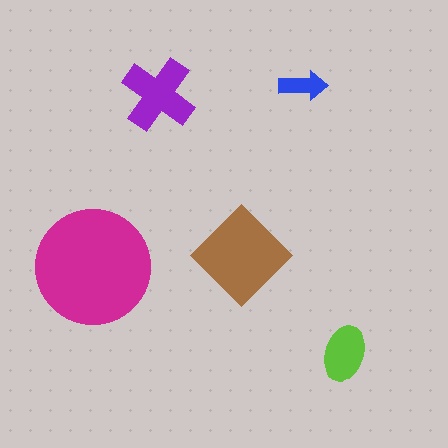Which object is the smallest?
The blue arrow.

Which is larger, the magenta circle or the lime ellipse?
The magenta circle.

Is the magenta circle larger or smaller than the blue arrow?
Larger.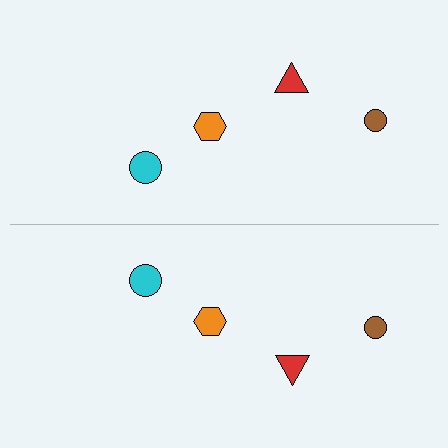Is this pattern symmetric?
Yes, this pattern has bilateral (reflection) symmetry.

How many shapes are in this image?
There are 8 shapes in this image.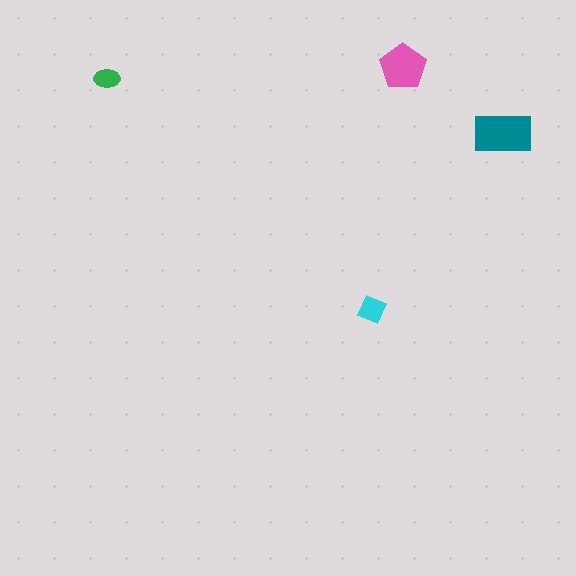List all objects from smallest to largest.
The green ellipse, the cyan diamond, the pink pentagon, the teal rectangle.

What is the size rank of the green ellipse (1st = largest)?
4th.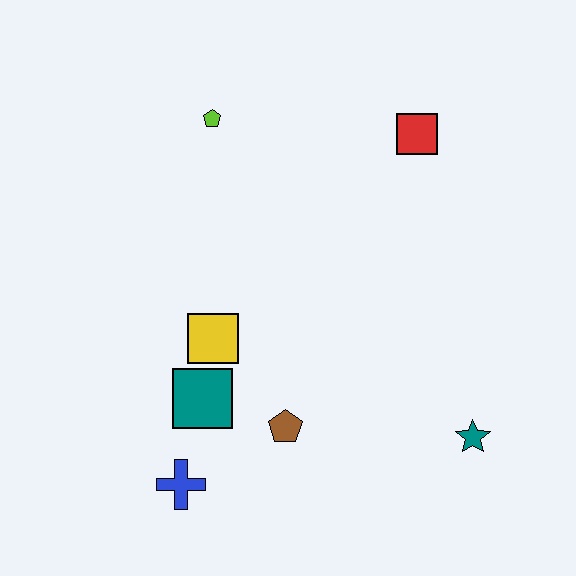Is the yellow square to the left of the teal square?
No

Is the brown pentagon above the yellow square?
No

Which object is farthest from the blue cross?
The red square is farthest from the blue cross.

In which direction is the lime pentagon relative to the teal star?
The lime pentagon is above the teal star.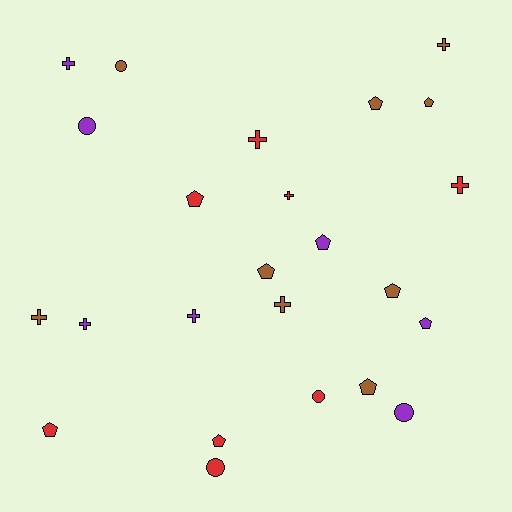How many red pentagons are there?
There are 3 red pentagons.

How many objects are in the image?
There are 24 objects.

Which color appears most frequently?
Brown, with 9 objects.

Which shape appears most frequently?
Pentagon, with 10 objects.